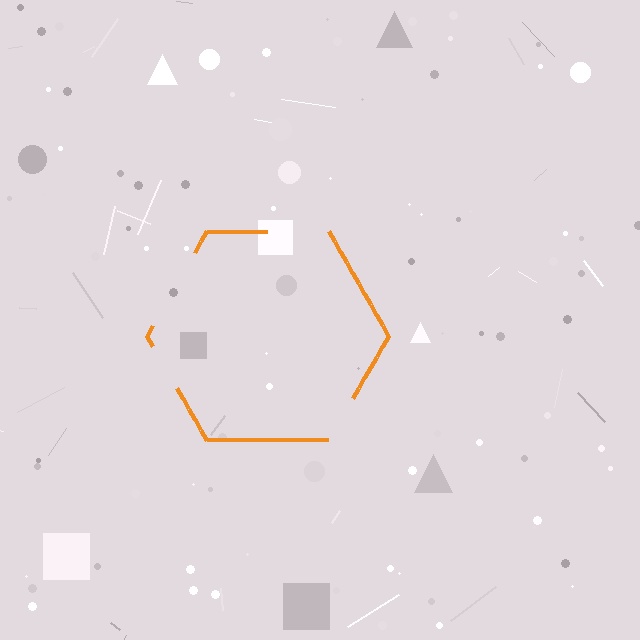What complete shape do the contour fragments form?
The contour fragments form a hexagon.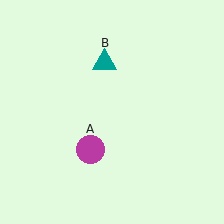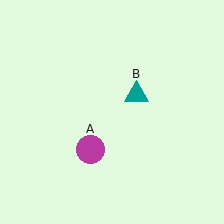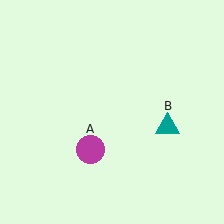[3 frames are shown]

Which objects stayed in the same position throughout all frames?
Magenta circle (object A) remained stationary.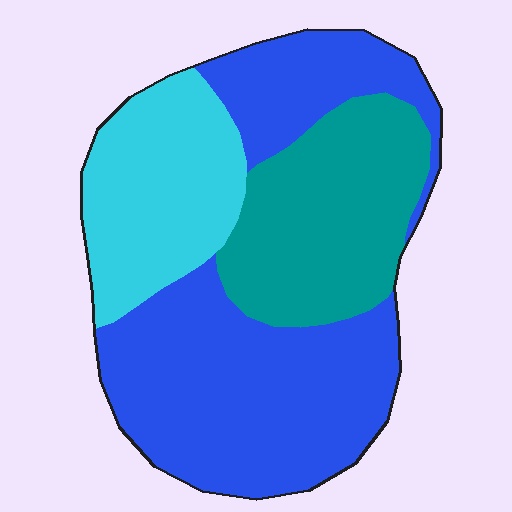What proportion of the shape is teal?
Teal takes up between a sixth and a third of the shape.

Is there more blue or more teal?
Blue.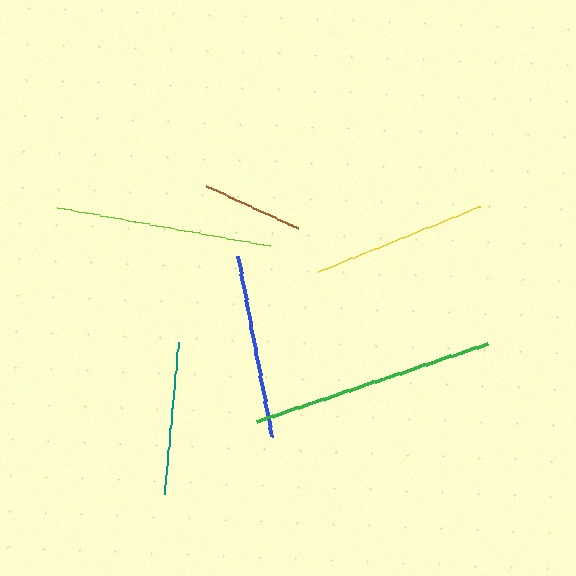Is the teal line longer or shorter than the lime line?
The lime line is longer than the teal line.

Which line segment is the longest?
The green line is the longest at approximately 244 pixels.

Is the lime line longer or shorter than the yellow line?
The lime line is longer than the yellow line.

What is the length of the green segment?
The green segment is approximately 244 pixels long.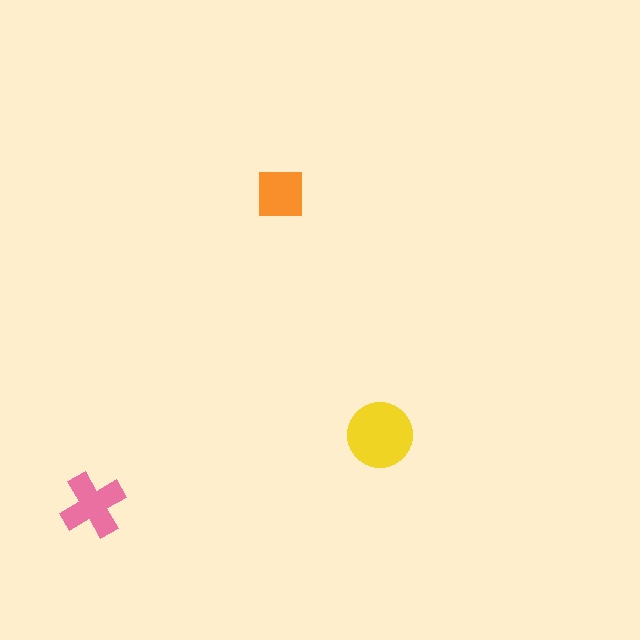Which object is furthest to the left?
The pink cross is leftmost.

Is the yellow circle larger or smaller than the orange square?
Larger.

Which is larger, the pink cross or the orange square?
The pink cross.